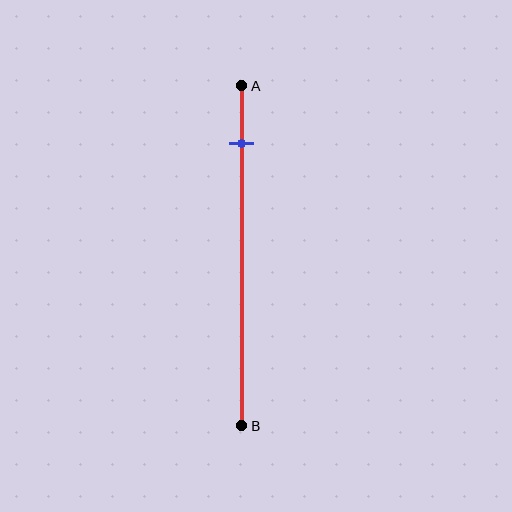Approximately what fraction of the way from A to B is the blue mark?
The blue mark is approximately 15% of the way from A to B.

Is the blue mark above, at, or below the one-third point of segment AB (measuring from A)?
The blue mark is above the one-third point of segment AB.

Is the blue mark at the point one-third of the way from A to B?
No, the mark is at about 15% from A, not at the 33% one-third point.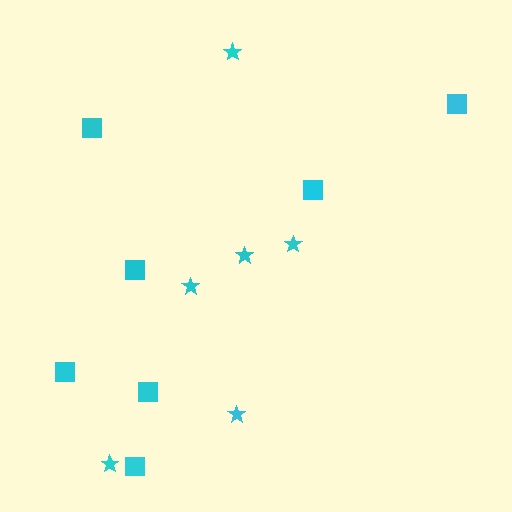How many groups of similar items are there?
There are 2 groups: one group of squares (7) and one group of stars (6).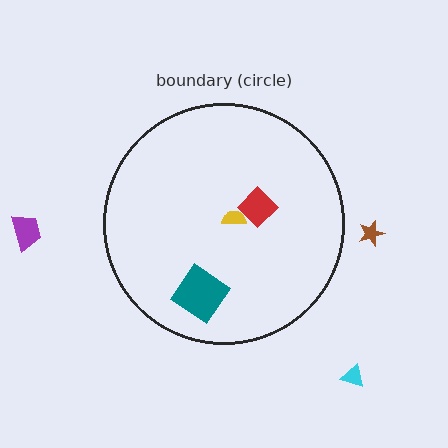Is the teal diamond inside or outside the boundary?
Inside.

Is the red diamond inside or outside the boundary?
Inside.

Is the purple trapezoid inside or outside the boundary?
Outside.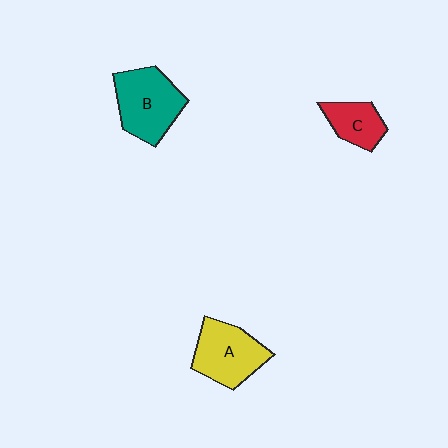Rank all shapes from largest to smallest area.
From largest to smallest: B (teal), A (yellow), C (red).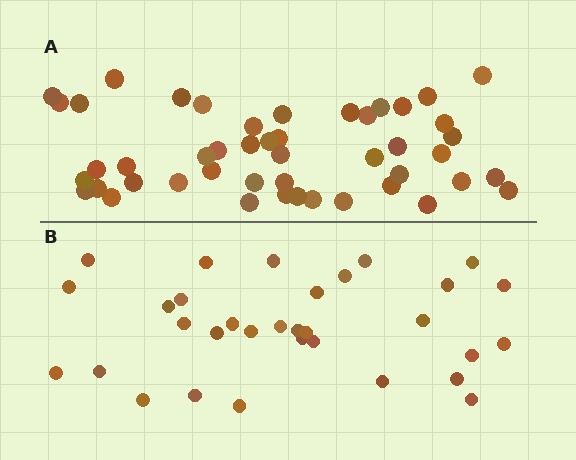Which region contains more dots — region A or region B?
Region A (the top region) has more dots.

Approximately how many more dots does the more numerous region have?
Region A has approximately 15 more dots than region B.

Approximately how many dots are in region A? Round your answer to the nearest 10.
About 50 dots. (The exact count is 47, which rounds to 50.)